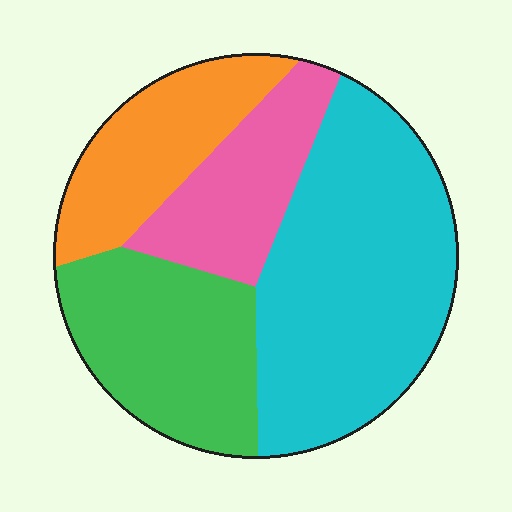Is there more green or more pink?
Green.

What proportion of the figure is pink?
Pink takes up about one sixth (1/6) of the figure.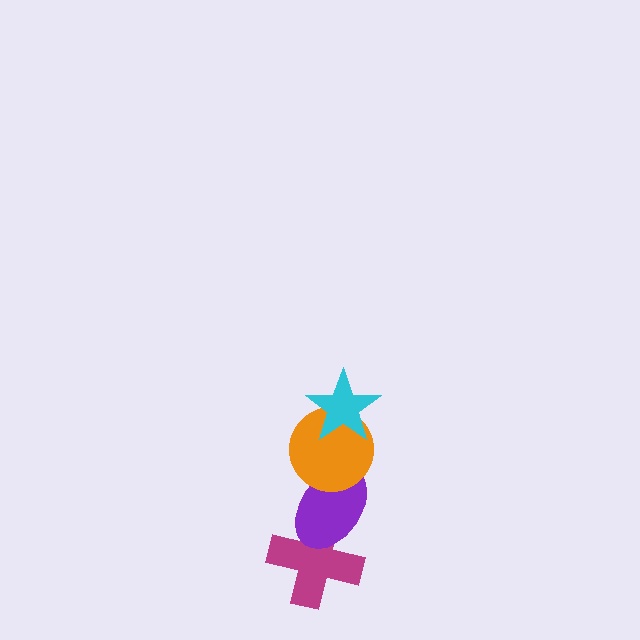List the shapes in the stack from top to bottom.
From top to bottom: the cyan star, the orange circle, the purple ellipse, the magenta cross.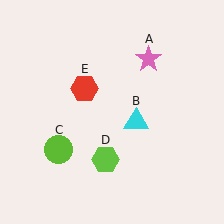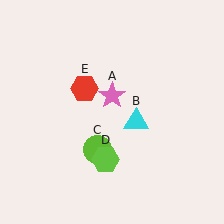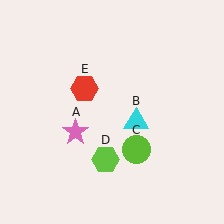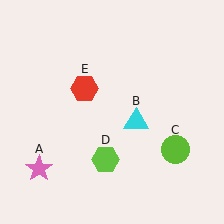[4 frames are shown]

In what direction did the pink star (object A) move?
The pink star (object A) moved down and to the left.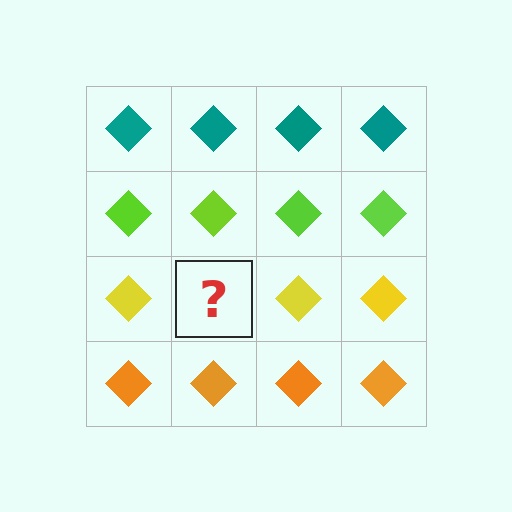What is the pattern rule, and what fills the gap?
The rule is that each row has a consistent color. The gap should be filled with a yellow diamond.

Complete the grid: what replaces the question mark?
The question mark should be replaced with a yellow diamond.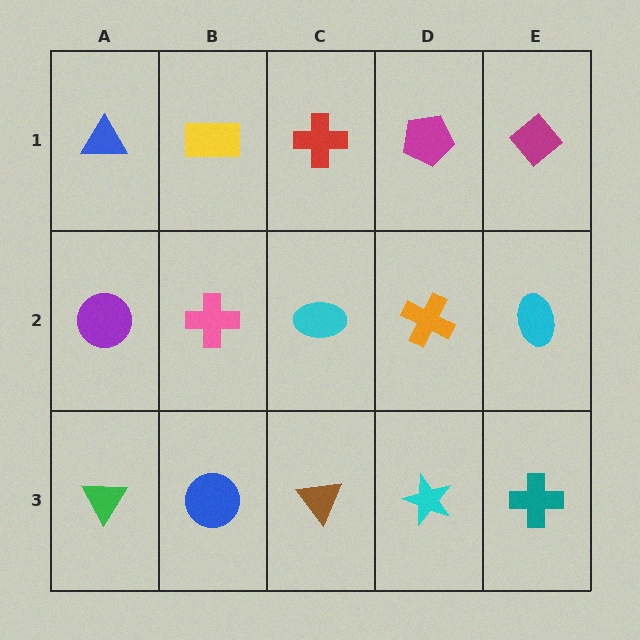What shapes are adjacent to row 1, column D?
An orange cross (row 2, column D), a red cross (row 1, column C), a magenta diamond (row 1, column E).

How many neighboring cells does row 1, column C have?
3.